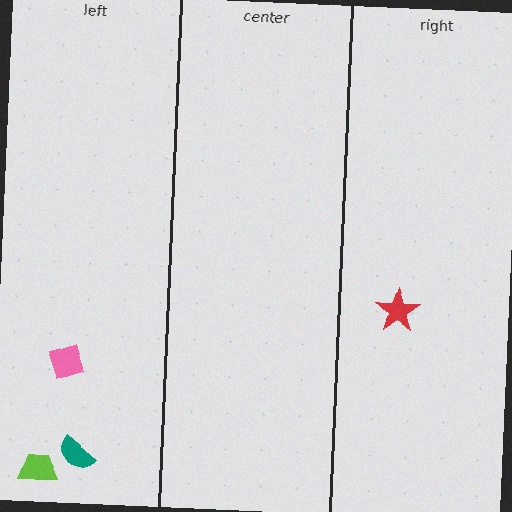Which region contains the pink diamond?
The left region.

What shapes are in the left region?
The teal semicircle, the pink diamond, the lime trapezoid.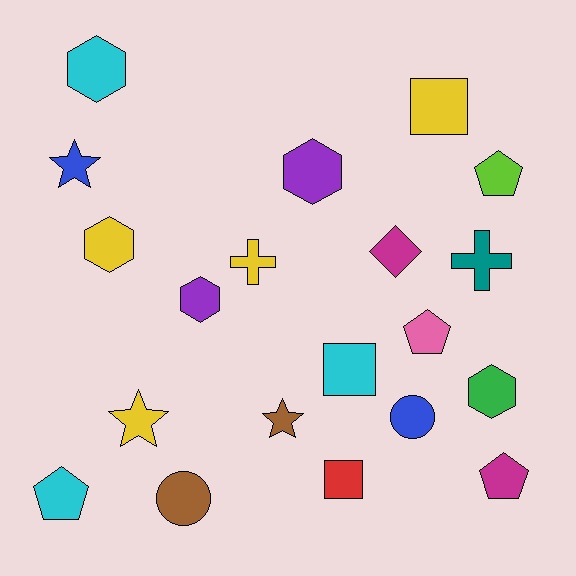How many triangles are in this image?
There are no triangles.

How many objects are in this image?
There are 20 objects.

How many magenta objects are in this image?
There are 2 magenta objects.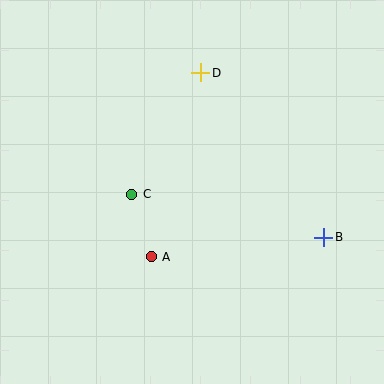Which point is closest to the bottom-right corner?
Point B is closest to the bottom-right corner.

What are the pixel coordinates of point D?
Point D is at (201, 73).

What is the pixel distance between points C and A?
The distance between C and A is 65 pixels.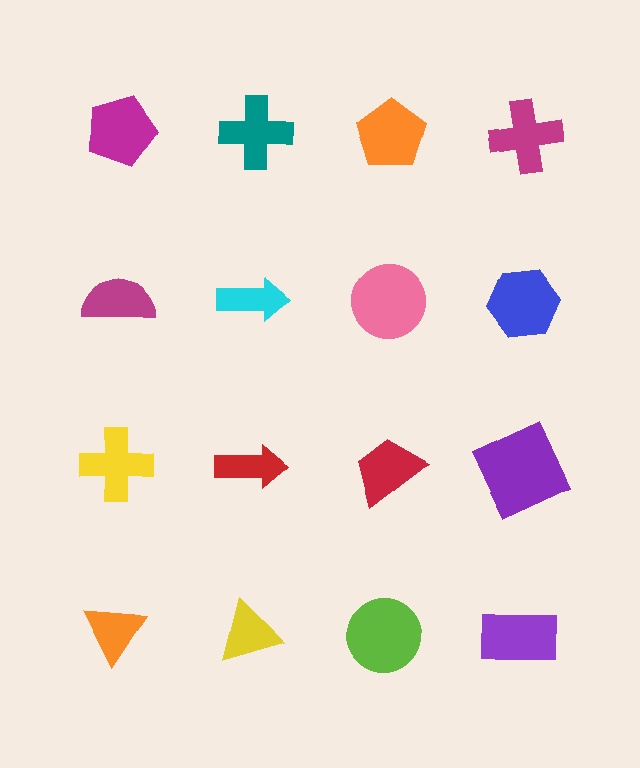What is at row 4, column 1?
An orange triangle.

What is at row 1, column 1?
A magenta pentagon.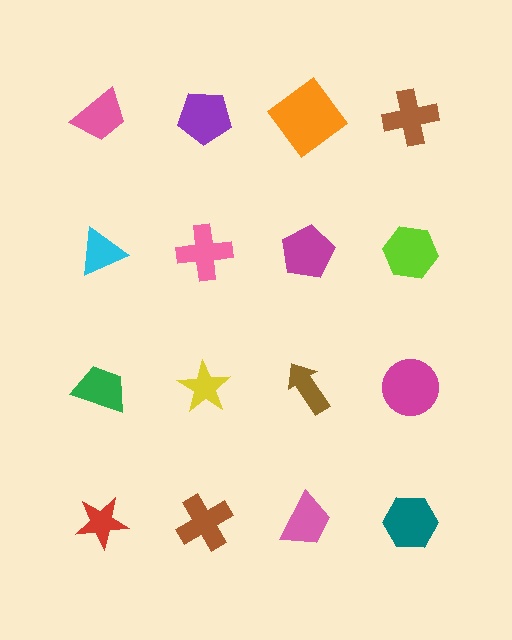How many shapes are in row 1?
4 shapes.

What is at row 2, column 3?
A magenta pentagon.